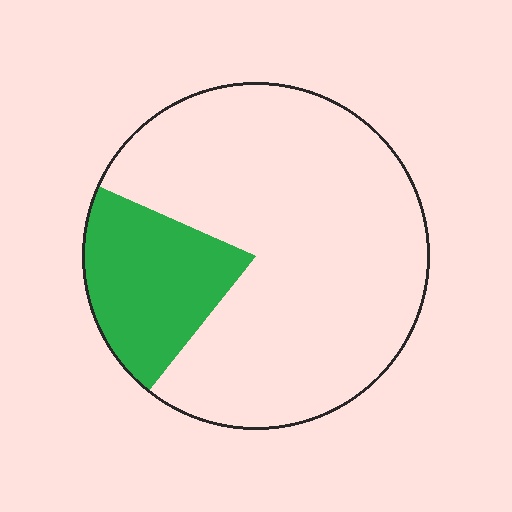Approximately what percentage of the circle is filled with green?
Approximately 20%.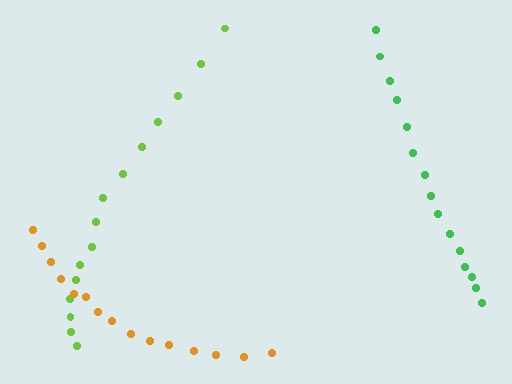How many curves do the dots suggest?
There are 3 distinct paths.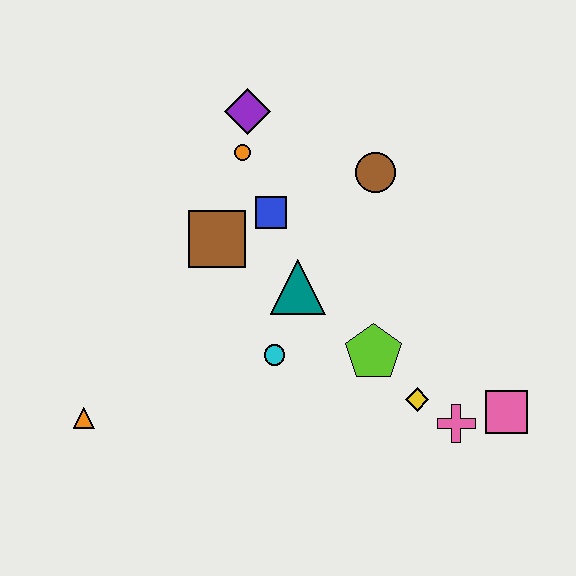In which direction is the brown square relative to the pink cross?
The brown square is to the left of the pink cross.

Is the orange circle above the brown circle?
Yes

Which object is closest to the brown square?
The blue square is closest to the brown square.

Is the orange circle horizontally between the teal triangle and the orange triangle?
Yes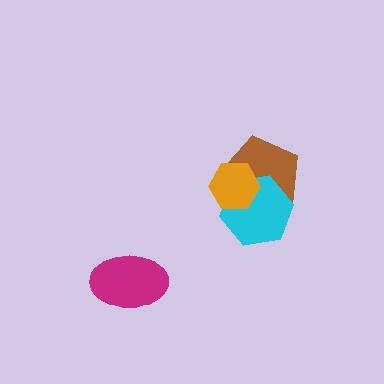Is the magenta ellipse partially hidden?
No, no other shape covers it.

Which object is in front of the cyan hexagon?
The orange hexagon is in front of the cyan hexagon.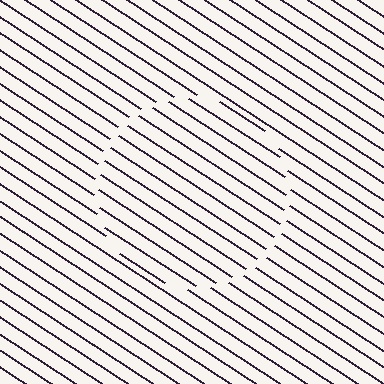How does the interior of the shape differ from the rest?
The interior of the shape contains the same grating, shifted by half a period — the contour is defined by the phase discontinuity where line-ends from the inner and outer gratings abut.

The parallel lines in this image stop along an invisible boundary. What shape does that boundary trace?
An illusory circle. The interior of the shape contains the same grating, shifted by half a period — the contour is defined by the phase discontinuity where line-ends from the inner and outer gratings abut.